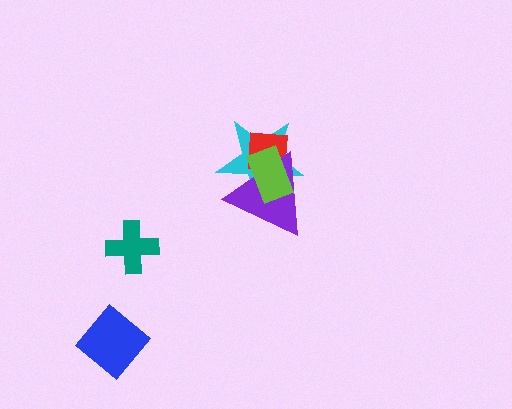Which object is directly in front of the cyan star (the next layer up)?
The red square is directly in front of the cyan star.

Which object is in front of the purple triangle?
The lime rectangle is in front of the purple triangle.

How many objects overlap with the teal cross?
0 objects overlap with the teal cross.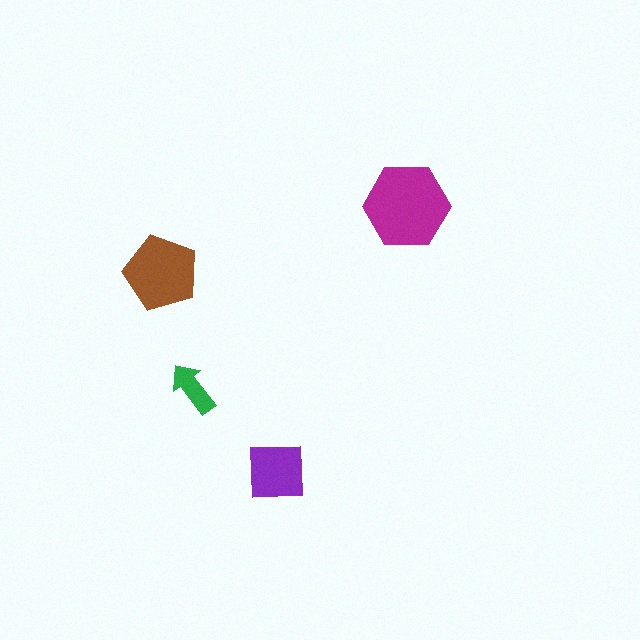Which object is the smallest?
The green arrow.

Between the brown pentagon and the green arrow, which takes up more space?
The brown pentagon.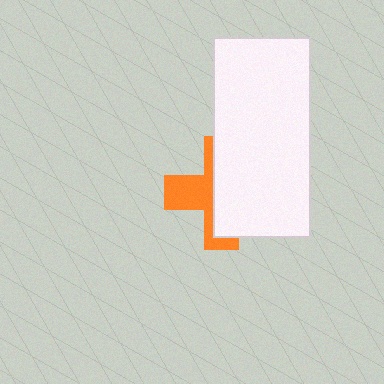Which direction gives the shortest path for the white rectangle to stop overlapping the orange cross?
Moving right gives the shortest separation.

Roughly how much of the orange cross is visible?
A small part of it is visible (roughly 41%).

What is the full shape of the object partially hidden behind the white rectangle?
The partially hidden object is an orange cross.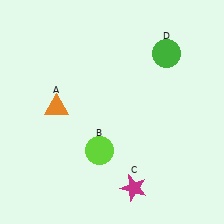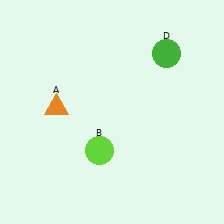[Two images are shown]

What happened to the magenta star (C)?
The magenta star (C) was removed in Image 2. It was in the bottom-right area of Image 1.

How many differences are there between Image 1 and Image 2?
There is 1 difference between the two images.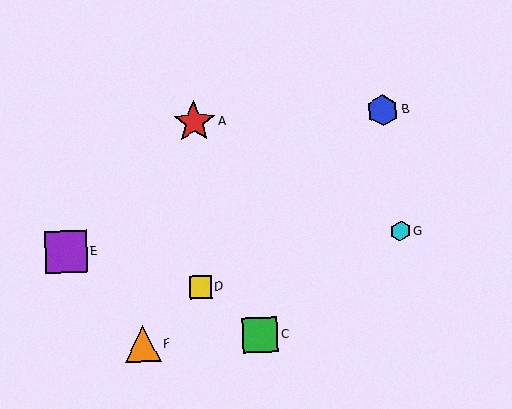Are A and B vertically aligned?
No, A is at x≈194 and B is at x≈383.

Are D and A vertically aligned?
Yes, both are at x≈200.